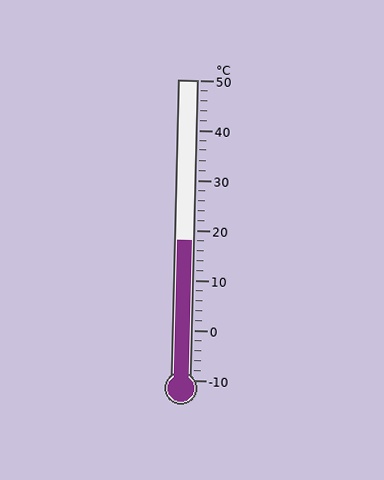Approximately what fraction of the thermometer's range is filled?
The thermometer is filled to approximately 45% of its range.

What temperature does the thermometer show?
The thermometer shows approximately 18°C.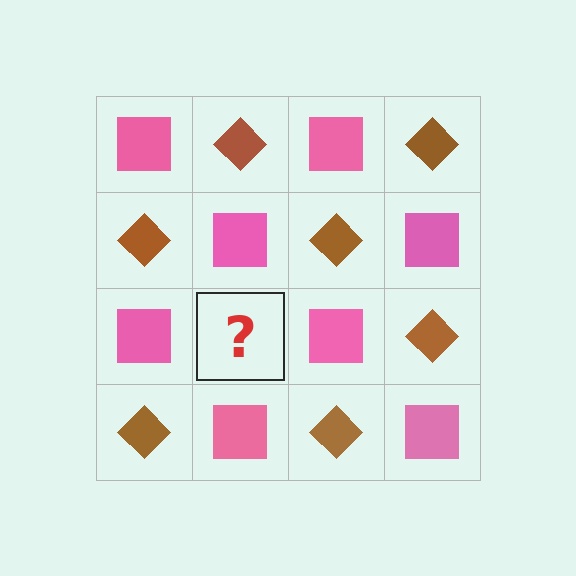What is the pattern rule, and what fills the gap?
The rule is that it alternates pink square and brown diamond in a checkerboard pattern. The gap should be filled with a brown diamond.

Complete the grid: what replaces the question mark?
The question mark should be replaced with a brown diamond.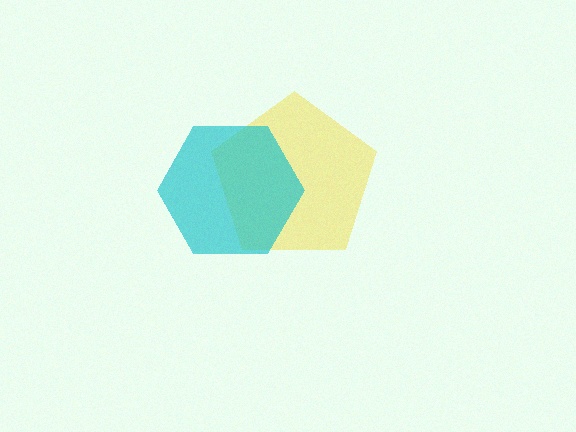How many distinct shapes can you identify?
There are 2 distinct shapes: a yellow pentagon, a cyan hexagon.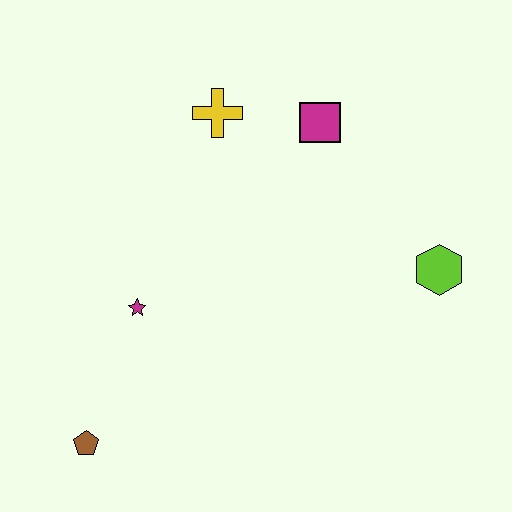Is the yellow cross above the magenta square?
Yes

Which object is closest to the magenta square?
The yellow cross is closest to the magenta square.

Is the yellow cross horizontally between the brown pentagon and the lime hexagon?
Yes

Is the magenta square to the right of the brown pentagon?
Yes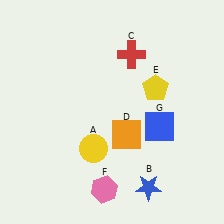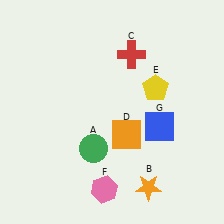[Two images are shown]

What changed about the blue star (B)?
In Image 1, B is blue. In Image 2, it changed to orange.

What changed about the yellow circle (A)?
In Image 1, A is yellow. In Image 2, it changed to green.